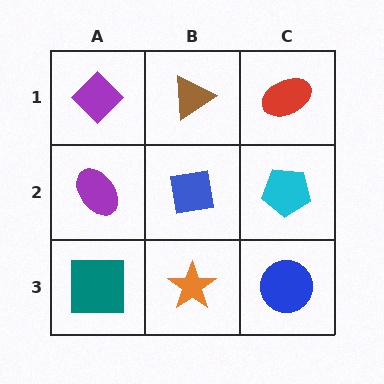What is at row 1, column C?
A red ellipse.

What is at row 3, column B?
An orange star.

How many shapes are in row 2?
3 shapes.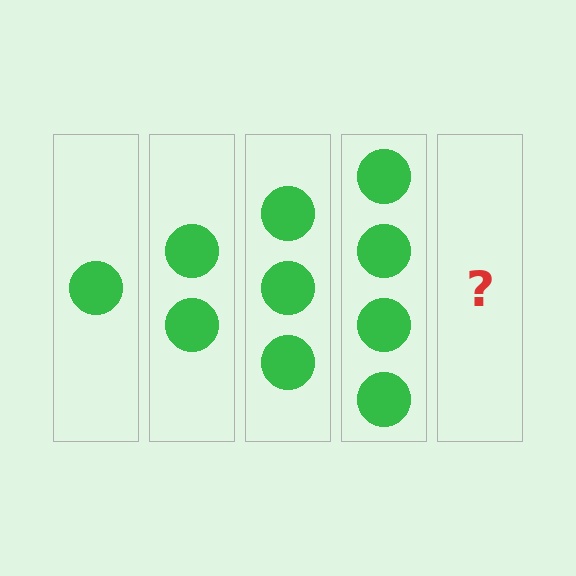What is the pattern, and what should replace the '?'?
The pattern is that each step adds one more circle. The '?' should be 5 circles.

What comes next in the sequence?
The next element should be 5 circles.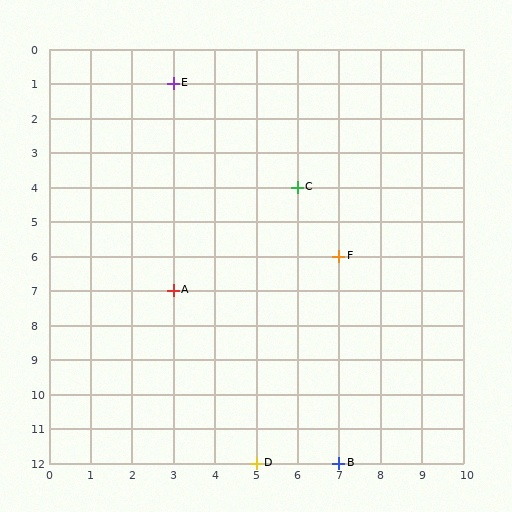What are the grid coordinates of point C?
Point C is at grid coordinates (6, 4).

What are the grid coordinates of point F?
Point F is at grid coordinates (7, 6).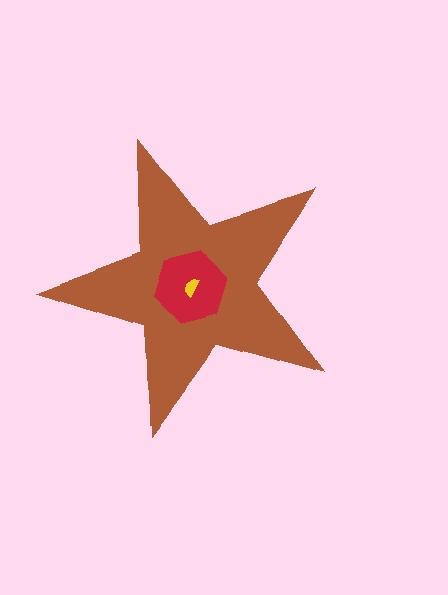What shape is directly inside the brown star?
The red hexagon.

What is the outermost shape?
The brown star.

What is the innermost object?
The yellow semicircle.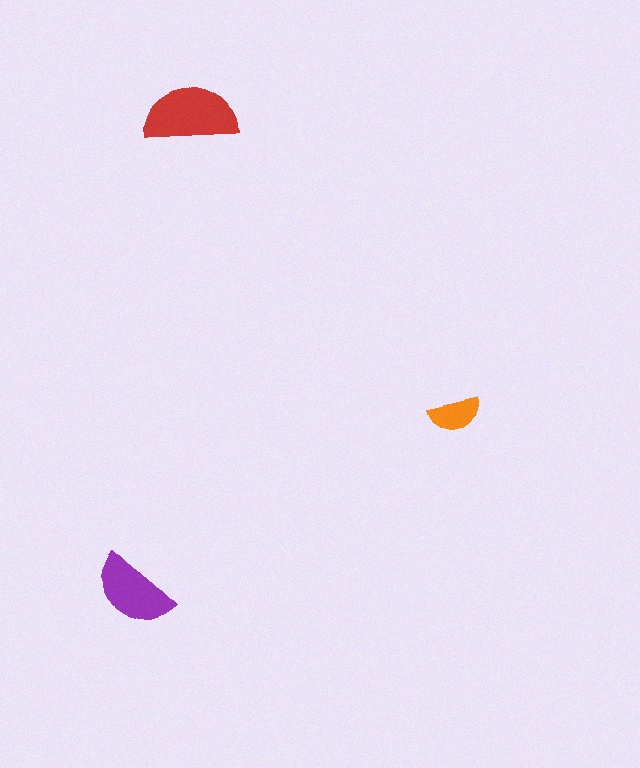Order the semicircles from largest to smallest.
the red one, the purple one, the orange one.